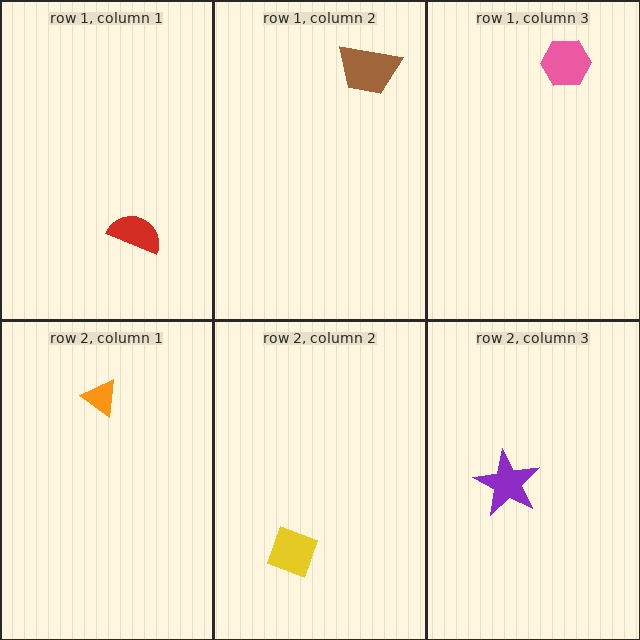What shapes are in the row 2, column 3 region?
The purple star.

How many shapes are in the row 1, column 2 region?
1.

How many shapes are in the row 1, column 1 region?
1.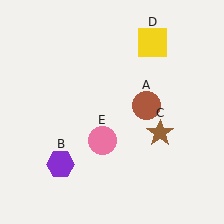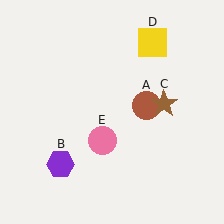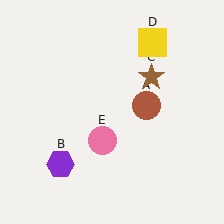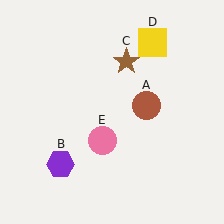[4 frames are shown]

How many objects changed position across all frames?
1 object changed position: brown star (object C).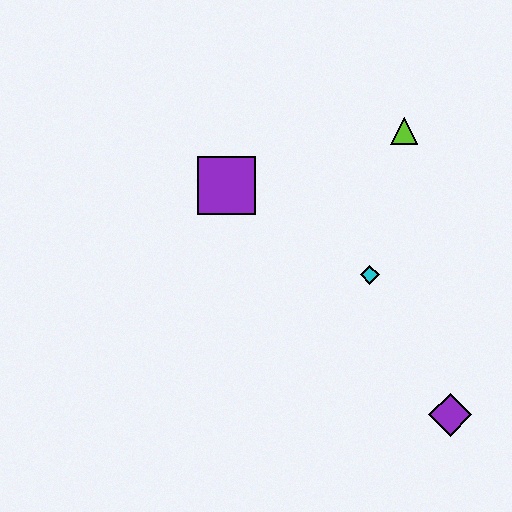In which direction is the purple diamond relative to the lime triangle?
The purple diamond is below the lime triangle.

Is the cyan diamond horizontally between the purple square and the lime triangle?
Yes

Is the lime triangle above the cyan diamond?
Yes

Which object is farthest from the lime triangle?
The purple diamond is farthest from the lime triangle.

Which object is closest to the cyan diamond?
The lime triangle is closest to the cyan diamond.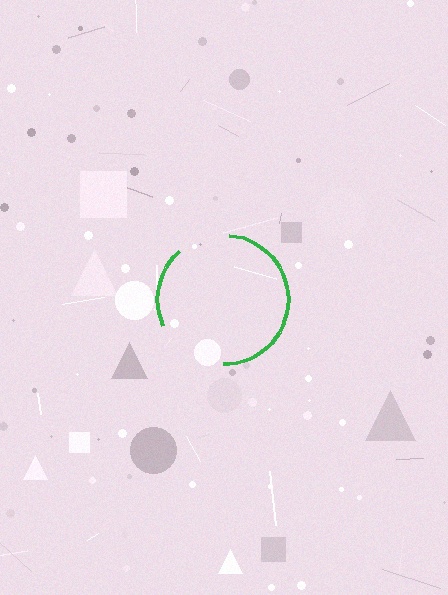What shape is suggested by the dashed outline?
The dashed outline suggests a circle.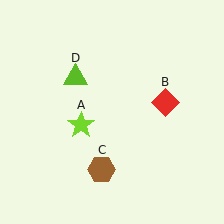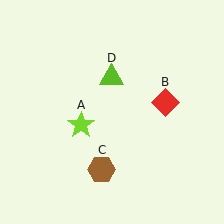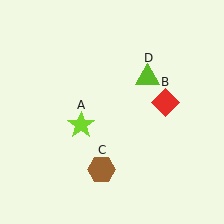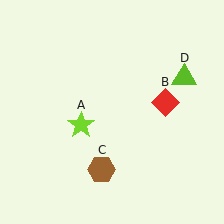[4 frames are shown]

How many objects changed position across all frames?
1 object changed position: lime triangle (object D).